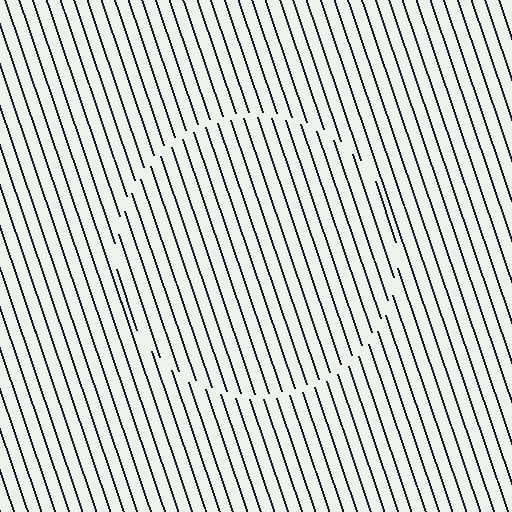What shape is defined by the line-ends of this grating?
An illusory circle. The interior of the shape contains the same grating, shifted by half a period — the contour is defined by the phase discontinuity where line-ends from the inner and outer gratings abut.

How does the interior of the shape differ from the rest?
The interior of the shape contains the same grating, shifted by half a period — the contour is defined by the phase discontinuity where line-ends from the inner and outer gratings abut.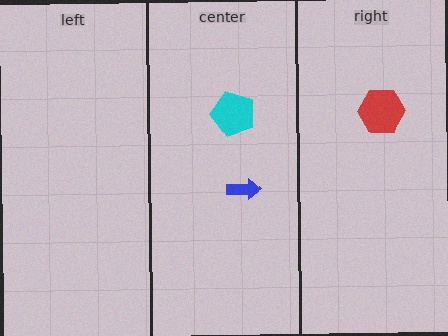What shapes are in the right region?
The red hexagon.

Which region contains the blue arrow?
The center region.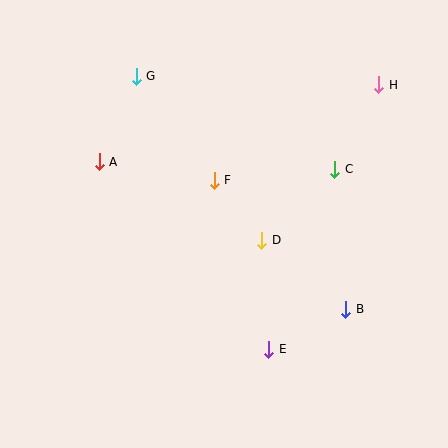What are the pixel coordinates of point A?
Point A is at (99, 162).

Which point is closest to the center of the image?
Point D at (262, 240) is closest to the center.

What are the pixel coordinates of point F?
Point F is at (214, 180).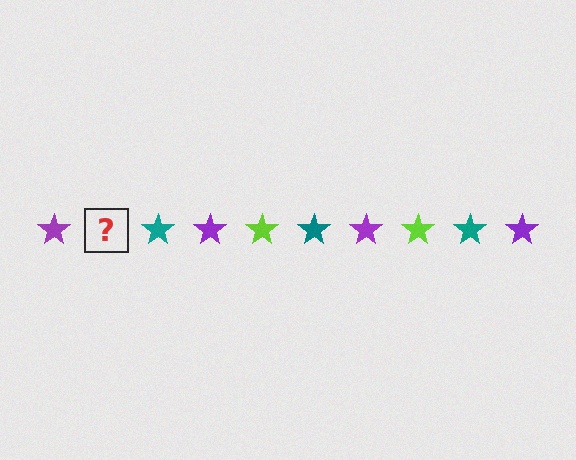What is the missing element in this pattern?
The missing element is a lime star.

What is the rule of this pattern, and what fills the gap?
The rule is that the pattern cycles through purple, lime, teal stars. The gap should be filled with a lime star.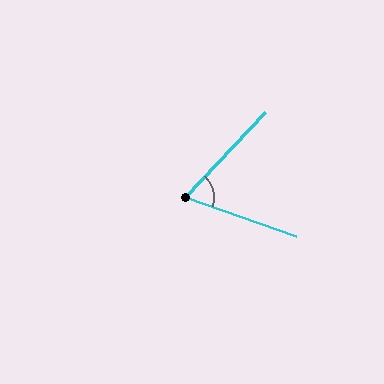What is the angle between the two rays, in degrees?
Approximately 67 degrees.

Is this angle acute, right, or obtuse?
It is acute.